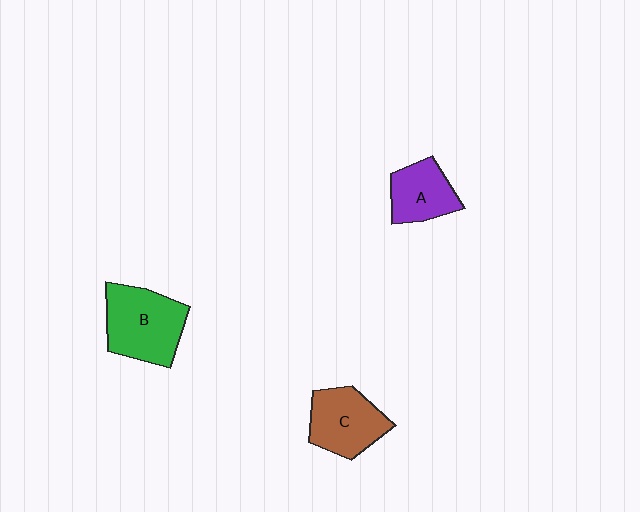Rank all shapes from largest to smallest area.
From largest to smallest: B (green), C (brown), A (purple).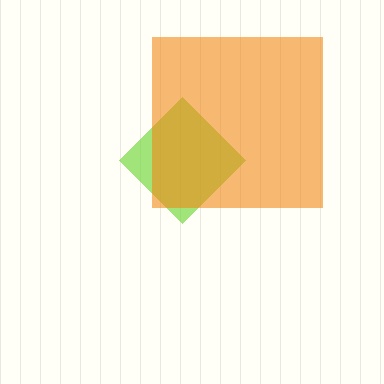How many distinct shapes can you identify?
There are 2 distinct shapes: a lime diamond, an orange square.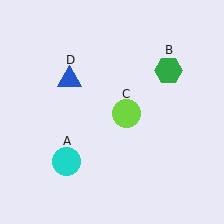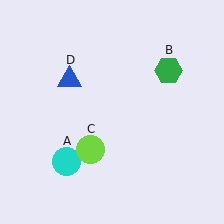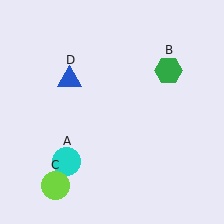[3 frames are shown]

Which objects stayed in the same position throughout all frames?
Cyan circle (object A) and green hexagon (object B) and blue triangle (object D) remained stationary.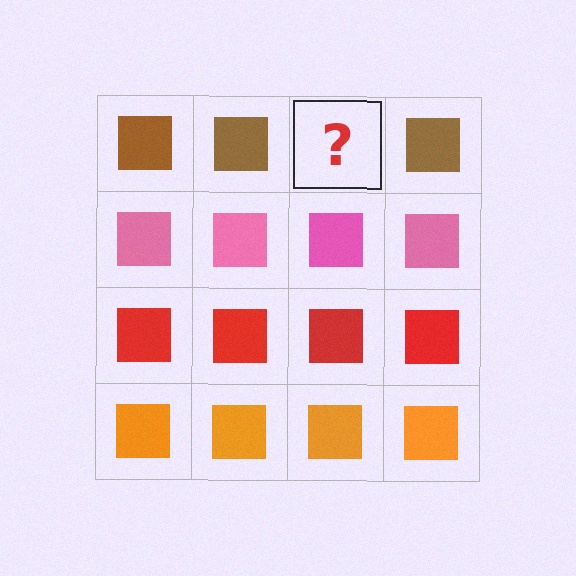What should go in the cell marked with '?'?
The missing cell should contain a brown square.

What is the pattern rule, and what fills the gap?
The rule is that each row has a consistent color. The gap should be filled with a brown square.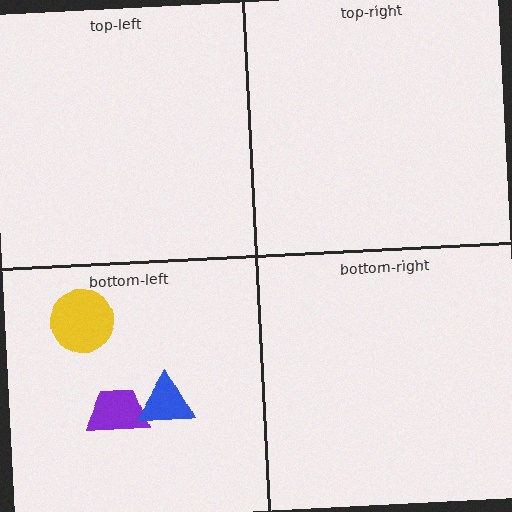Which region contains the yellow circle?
The bottom-left region.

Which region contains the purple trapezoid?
The bottom-left region.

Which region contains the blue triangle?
The bottom-left region.